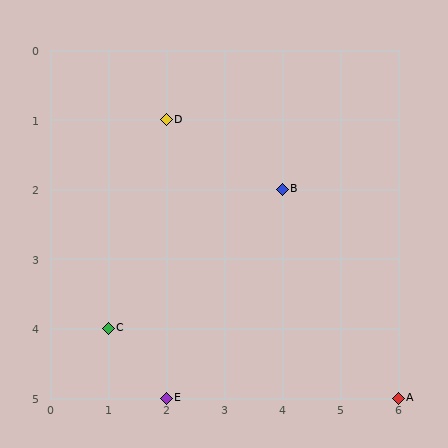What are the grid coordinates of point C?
Point C is at grid coordinates (1, 4).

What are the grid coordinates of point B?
Point B is at grid coordinates (4, 2).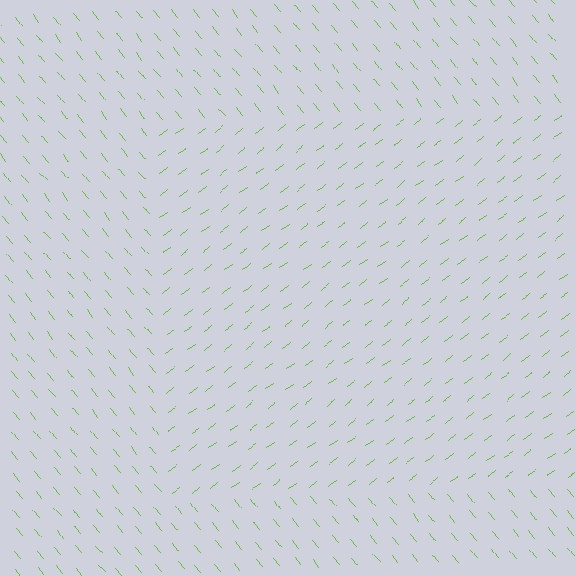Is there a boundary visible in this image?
Yes, there is a texture boundary formed by a change in line orientation.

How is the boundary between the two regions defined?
The boundary is defined purely by a change in line orientation (approximately 87 degrees difference). All lines are the same color and thickness.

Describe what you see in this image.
The image is filled with small lime line segments. A rectangle region in the image has lines oriented differently from the surrounding lines, creating a visible texture boundary.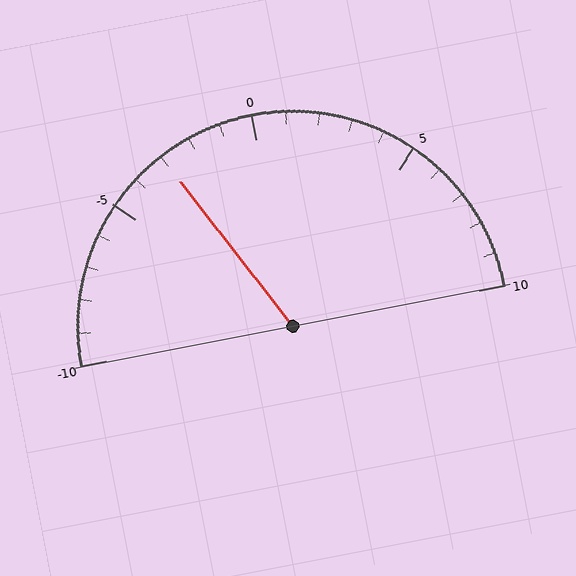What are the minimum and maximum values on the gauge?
The gauge ranges from -10 to 10.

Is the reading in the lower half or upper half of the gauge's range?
The reading is in the lower half of the range (-10 to 10).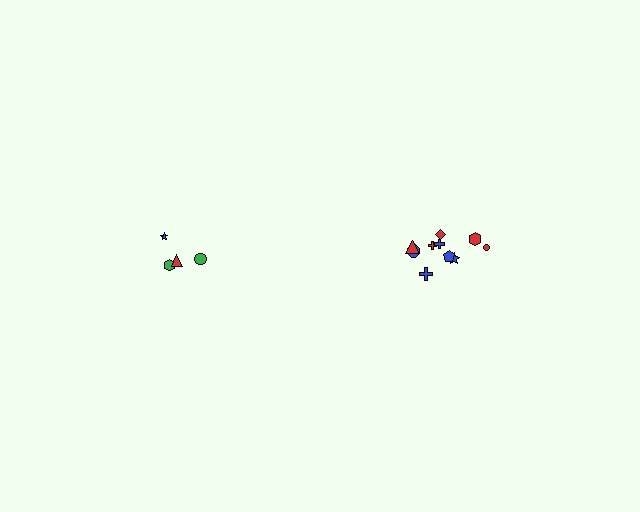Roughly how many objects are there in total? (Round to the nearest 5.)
Roughly 15 objects in total.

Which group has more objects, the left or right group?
The right group.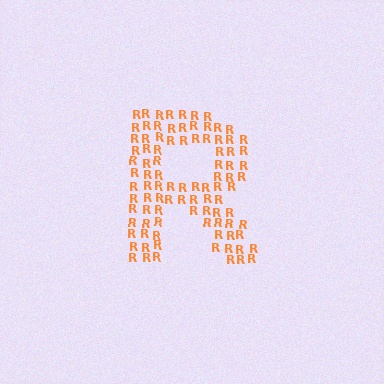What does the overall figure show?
The overall figure shows the letter R.